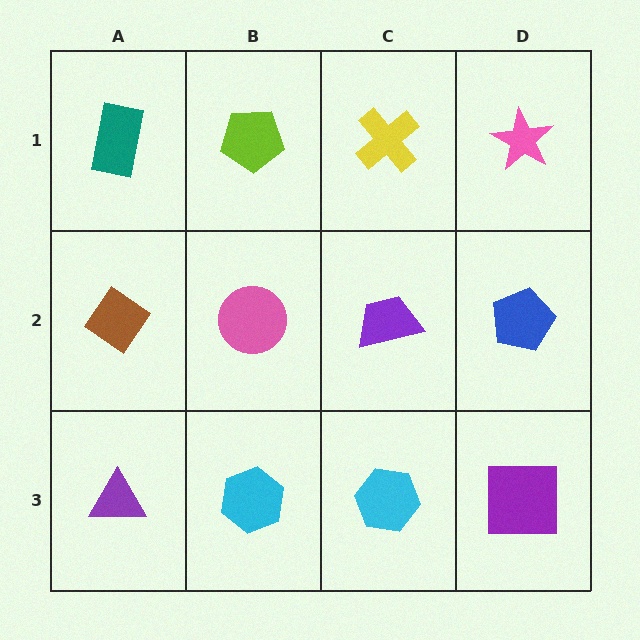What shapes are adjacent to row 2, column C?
A yellow cross (row 1, column C), a cyan hexagon (row 3, column C), a pink circle (row 2, column B), a blue pentagon (row 2, column D).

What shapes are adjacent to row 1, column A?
A brown diamond (row 2, column A), a lime pentagon (row 1, column B).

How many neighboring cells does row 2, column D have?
3.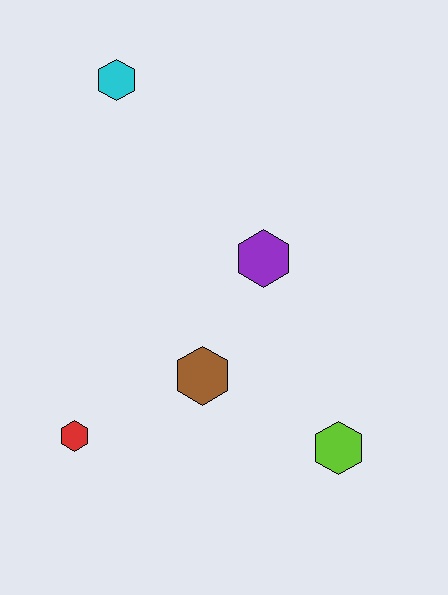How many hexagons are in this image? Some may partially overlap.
There are 5 hexagons.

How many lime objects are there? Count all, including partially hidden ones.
There is 1 lime object.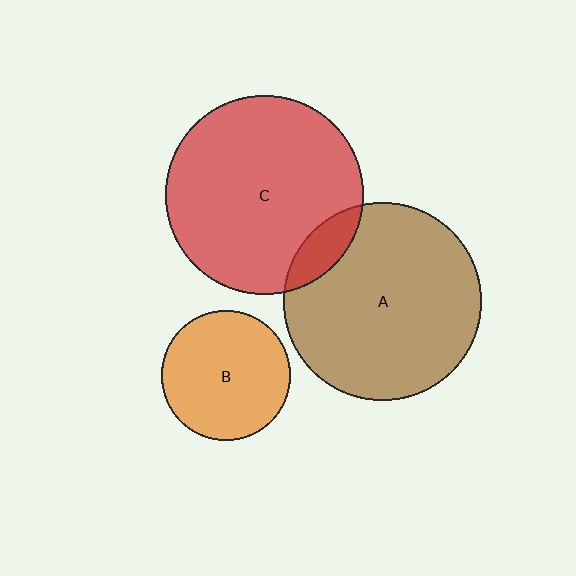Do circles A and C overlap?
Yes.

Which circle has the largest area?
Circle C (red).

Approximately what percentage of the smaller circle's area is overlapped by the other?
Approximately 10%.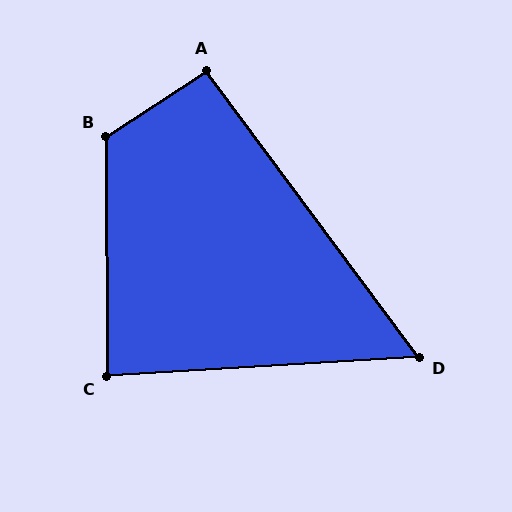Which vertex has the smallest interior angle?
D, at approximately 57 degrees.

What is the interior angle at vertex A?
Approximately 93 degrees (approximately right).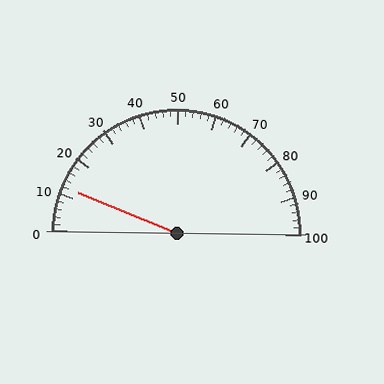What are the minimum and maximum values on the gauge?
The gauge ranges from 0 to 100.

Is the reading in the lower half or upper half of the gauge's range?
The reading is in the lower half of the range (0 to 100).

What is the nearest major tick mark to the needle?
The nearest major tick mark is 10.